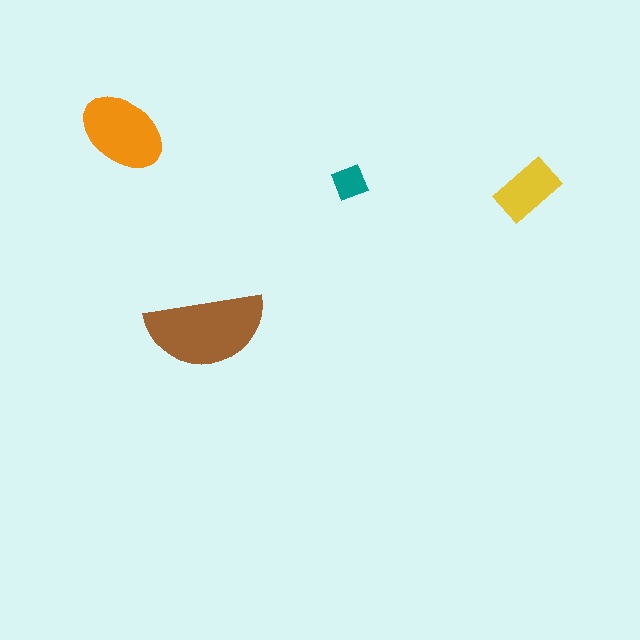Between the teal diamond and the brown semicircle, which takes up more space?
The brown semicircle.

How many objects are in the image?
There are 4 objects in the image.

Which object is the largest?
The brown semicircle.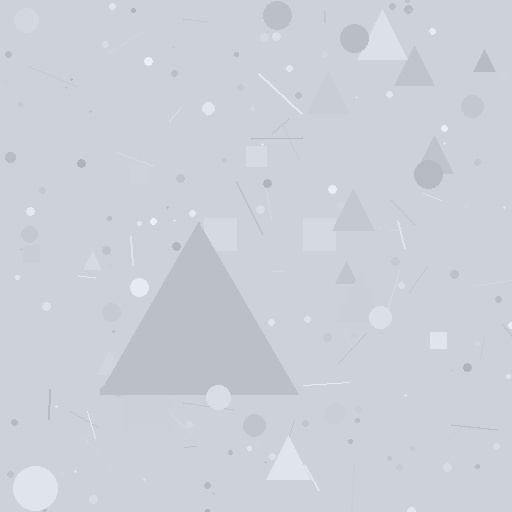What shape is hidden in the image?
A triangle is hidden in the image.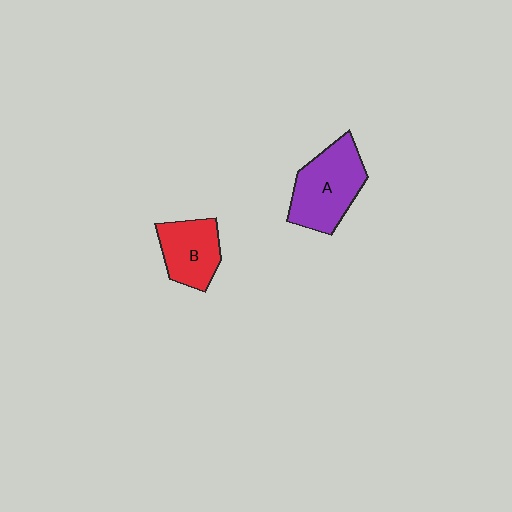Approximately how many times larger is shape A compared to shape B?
Approximately 1.4 times.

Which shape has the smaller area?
Shape B (red).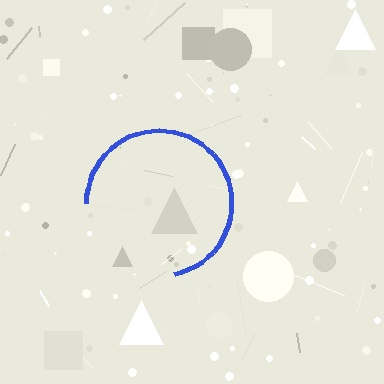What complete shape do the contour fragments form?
The contour fragments form a circle.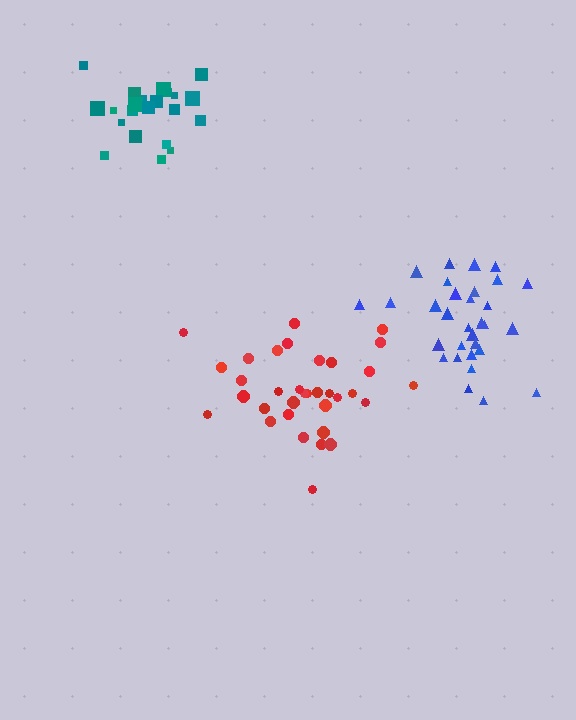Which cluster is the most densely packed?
Teal.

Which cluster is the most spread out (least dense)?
Blue.